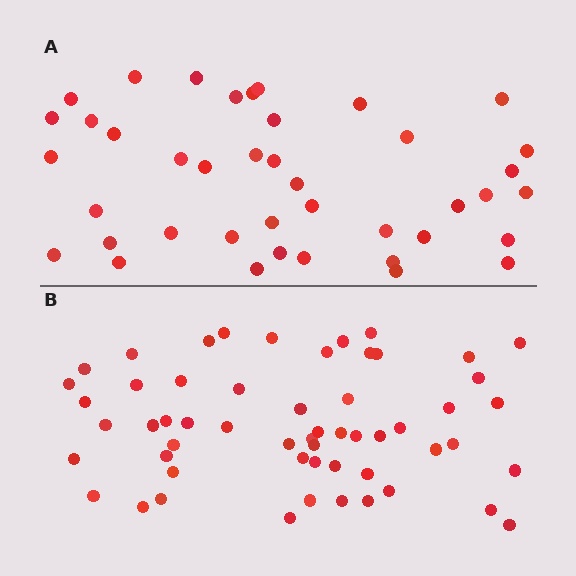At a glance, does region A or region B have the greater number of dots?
Region B (the bottom region) has more dots.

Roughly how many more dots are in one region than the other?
Region B has approximately 15 more dots than region A.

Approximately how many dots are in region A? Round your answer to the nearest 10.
About 40 dots. (The exact count is 41, which rounds to 40.)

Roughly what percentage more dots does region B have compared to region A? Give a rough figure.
About 35% more.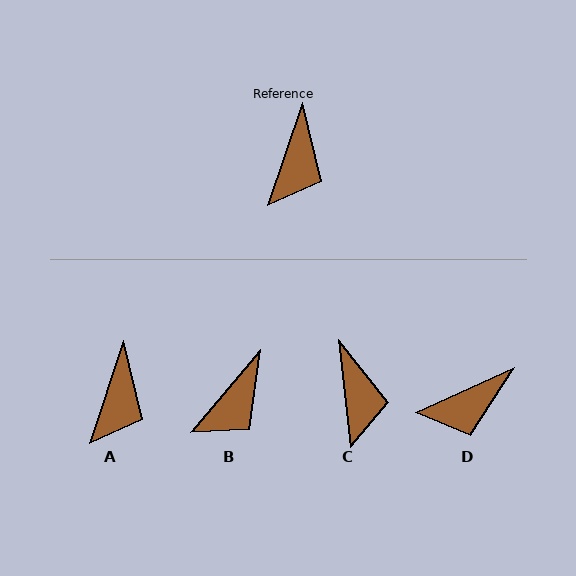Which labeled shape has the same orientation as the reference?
A.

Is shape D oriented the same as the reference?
No, it is off by about 47 degrees.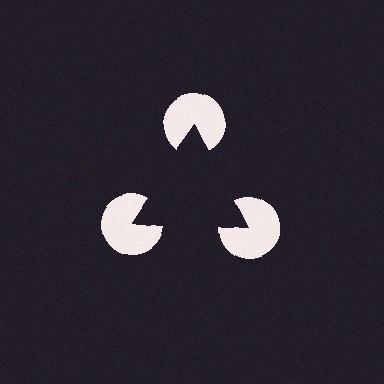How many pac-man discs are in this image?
There are 3 — one at each vertex of the illusory triangle.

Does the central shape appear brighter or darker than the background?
It typically appears slightly darker than the background, even though no actual brightness change is drawn.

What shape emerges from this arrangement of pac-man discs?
An illusory triangle — its edges are inferred from the aligned wedge cuts in the pac-man discs, not physically drawn.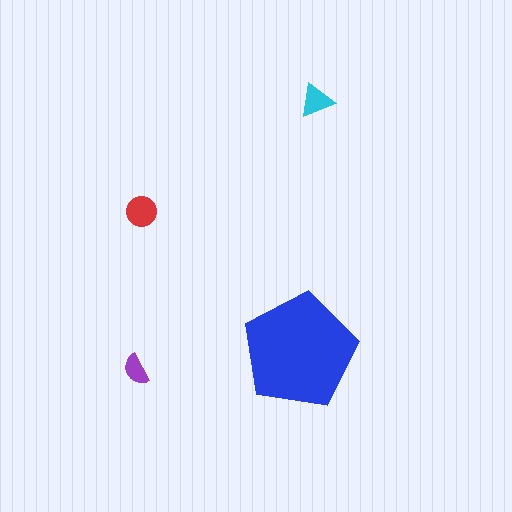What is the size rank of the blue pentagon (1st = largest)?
1st.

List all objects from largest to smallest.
The blue pentagon, the red circle, the cyan triangle, the purple semicircle.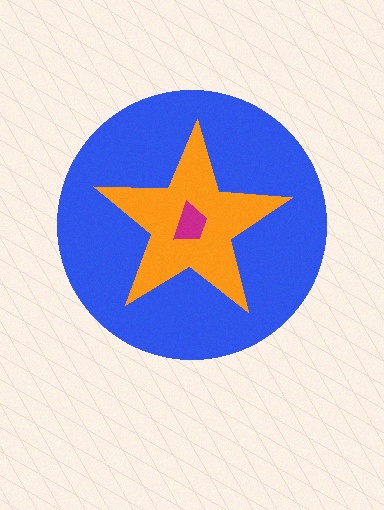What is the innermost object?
The magenta trapezoid.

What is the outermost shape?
The blue circle.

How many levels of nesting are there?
3.